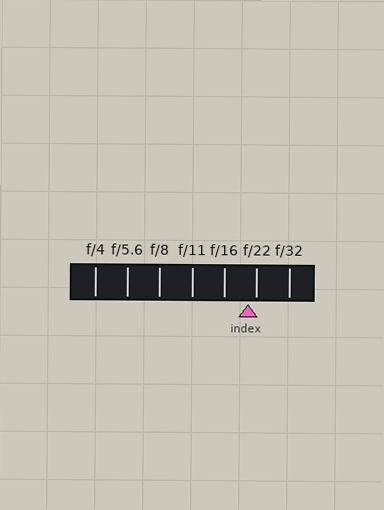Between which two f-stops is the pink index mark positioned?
The index mark is between f/16 and f/22.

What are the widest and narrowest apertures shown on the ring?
The widest aperture shown is f/4 and the narrowest is f/32.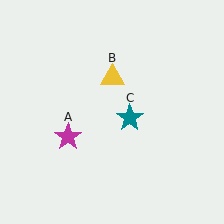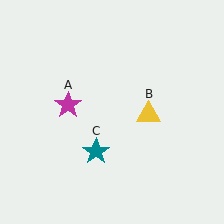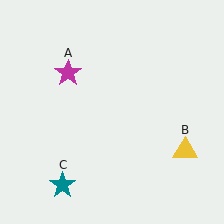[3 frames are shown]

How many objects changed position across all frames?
3 objects changed position: magenta star (object A), yellow triangle (object B), teal star (object C).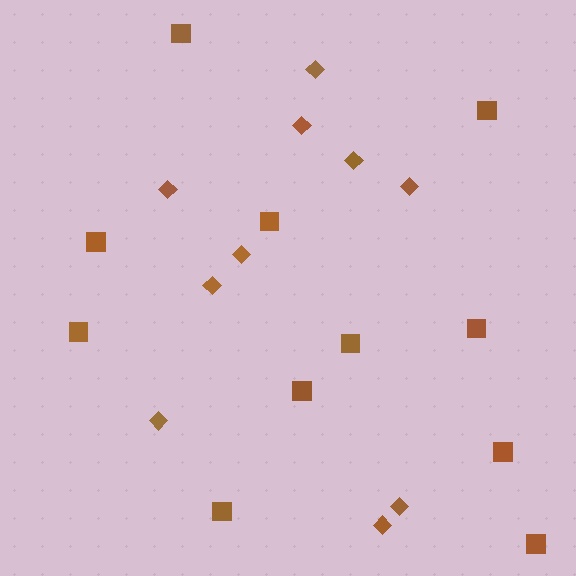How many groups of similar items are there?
There are 2 groups: one group of squares (11) and one group of diamonds (10).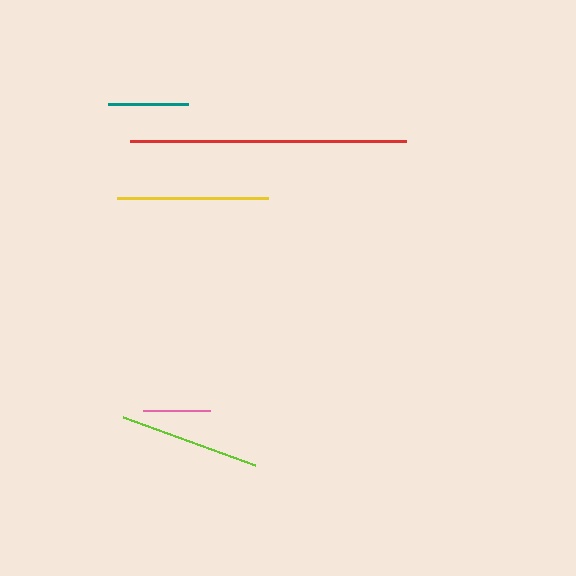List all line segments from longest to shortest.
From longest to shortest: red, yellow, lime, teal, pink.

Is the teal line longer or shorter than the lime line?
The lime line is longer than the teal line.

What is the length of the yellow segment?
The yellow segment is approximately 150 pixels long.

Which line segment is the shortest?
The pink line is the shortest at approximately 67 pixels.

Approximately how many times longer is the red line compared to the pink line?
The red line is approximately 4.1 times the length of the pink line.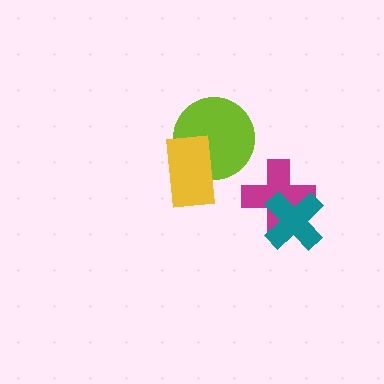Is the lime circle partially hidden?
Yes, it is partially covered by another shape.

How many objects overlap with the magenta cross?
1 object overlaps with the magenta cross.